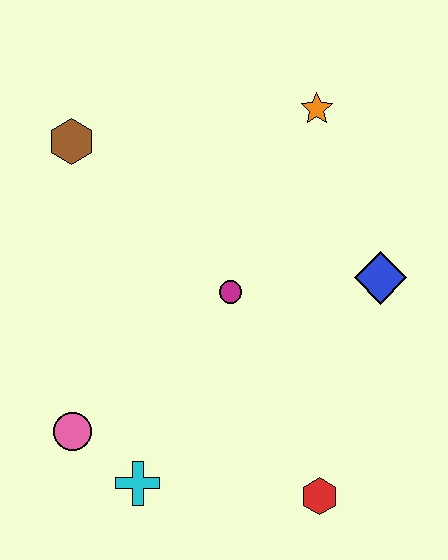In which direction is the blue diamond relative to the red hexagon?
The blue diamond is above the red hexagon.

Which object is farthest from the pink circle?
The orange star is farthest from the pink circle.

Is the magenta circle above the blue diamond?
No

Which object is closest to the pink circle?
The cyan cross is closest to the pink circle.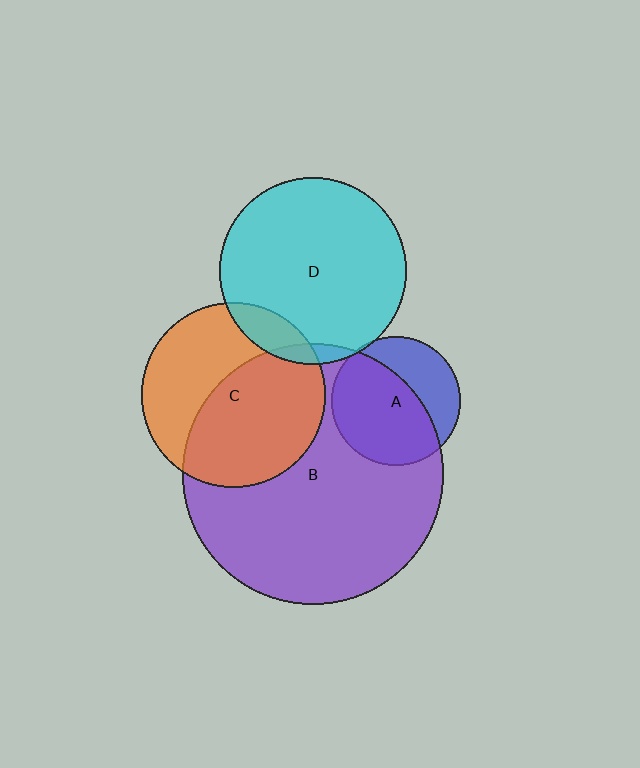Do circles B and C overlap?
Yes.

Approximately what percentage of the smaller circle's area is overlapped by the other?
Approximately 55%.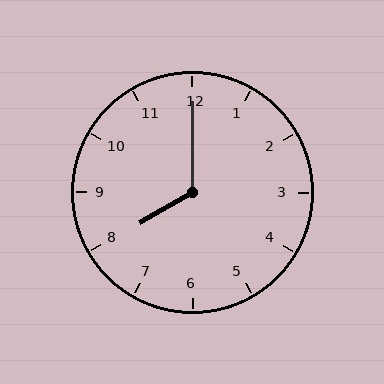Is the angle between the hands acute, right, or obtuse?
It is obtuse.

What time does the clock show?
8:00.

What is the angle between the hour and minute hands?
Approximately 120 degrees.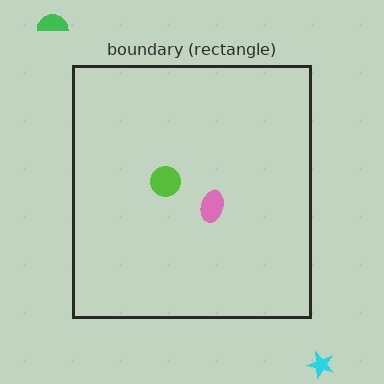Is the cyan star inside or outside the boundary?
Outside.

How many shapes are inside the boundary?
2 inside, 2 outside.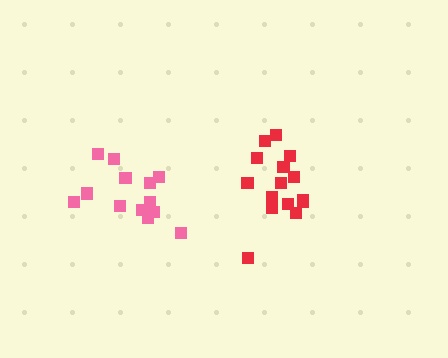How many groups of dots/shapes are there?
There are 2 groups.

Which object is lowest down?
The pink cluster is bottommost.